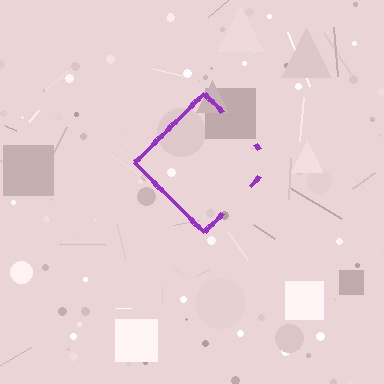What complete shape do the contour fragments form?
The contour fragments form a diamond.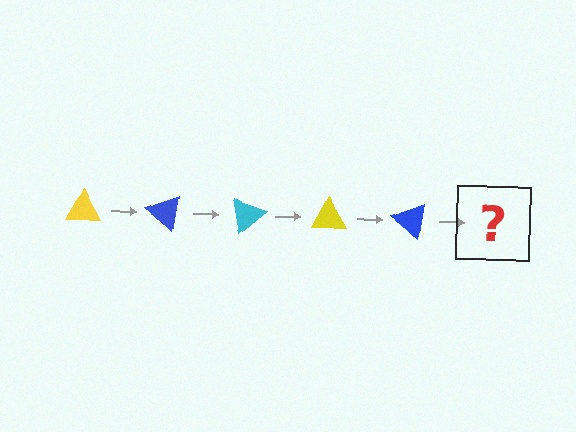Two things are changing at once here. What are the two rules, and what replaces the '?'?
The two rules are that it rotates 40 degrees each step and the color cycles through yellow, blue, and cyan. The '?' should be a cyan triangle, rotated 200 degrees from the start.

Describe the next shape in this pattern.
It should be a cyan triangle, rotated 200 degrees from the start.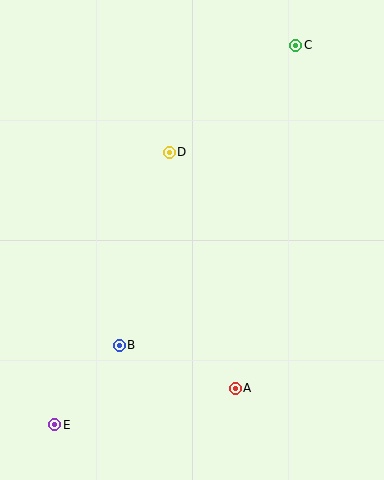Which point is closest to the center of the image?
Point D at (169, 152) is closest to the center.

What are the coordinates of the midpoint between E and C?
The midpoint between E and C is at (175, 235).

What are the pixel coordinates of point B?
Point B is at (119, 345).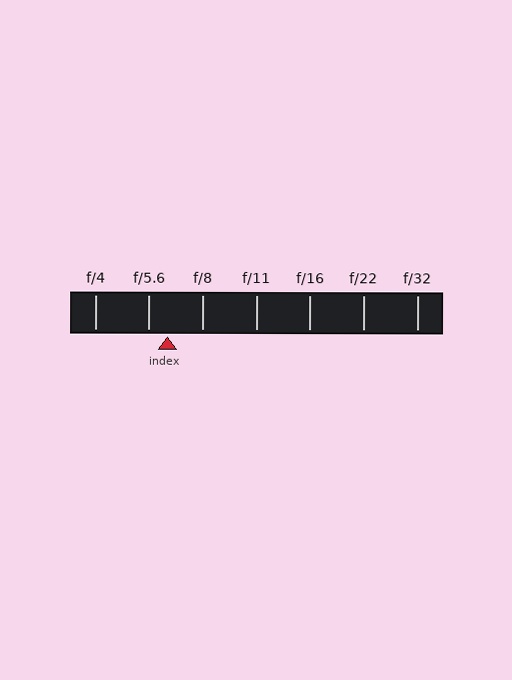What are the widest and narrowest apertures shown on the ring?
The widest aperture shown is f/4 and the narrowest is f/32.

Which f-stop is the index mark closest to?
The index mark is closest to f/5.6.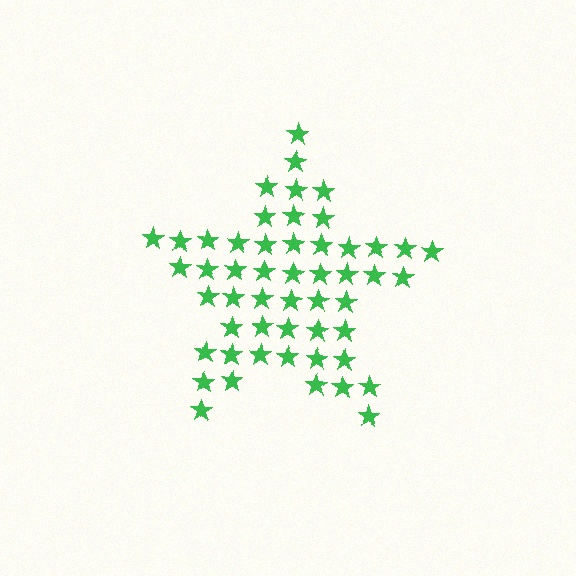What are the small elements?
The small elements are stars.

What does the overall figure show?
The overall figure shows a star.